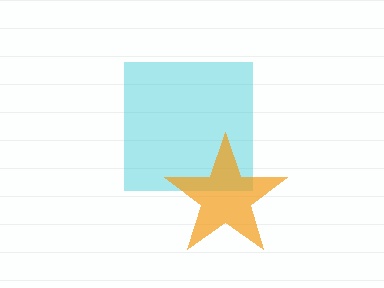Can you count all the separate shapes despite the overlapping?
Yes, there are 2 separate shapes.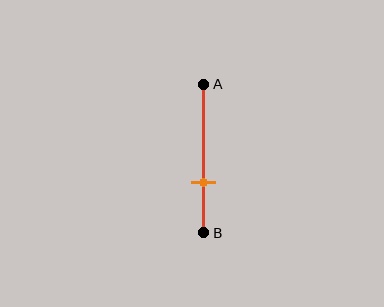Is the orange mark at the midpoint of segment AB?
No, the mark is at about 65% from A, not at the 50% midpoint.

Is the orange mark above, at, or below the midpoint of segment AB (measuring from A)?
The orange mark is below the midpoint of segment AB.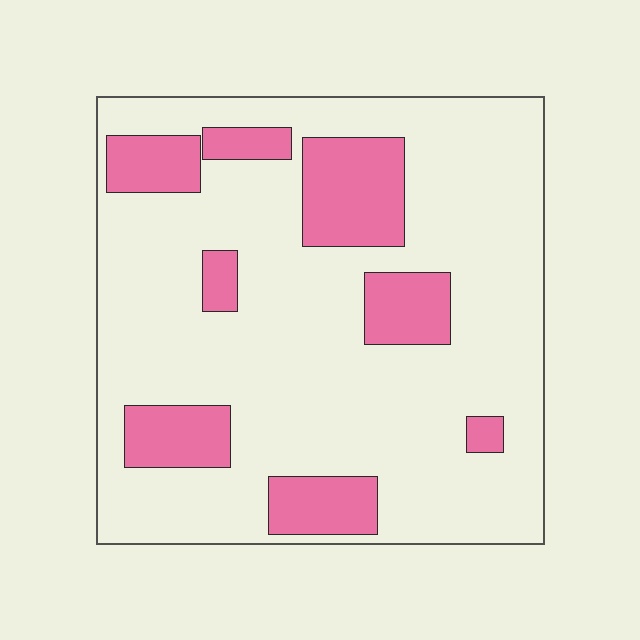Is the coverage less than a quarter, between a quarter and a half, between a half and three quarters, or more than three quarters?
Less than a quarter.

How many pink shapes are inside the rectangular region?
8.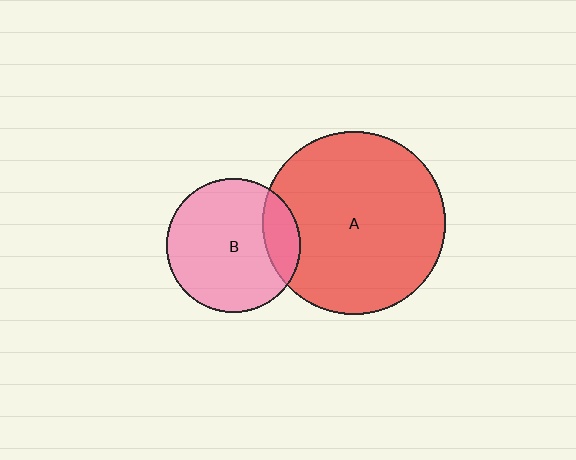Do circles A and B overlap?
Yes.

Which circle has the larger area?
Circle A (red).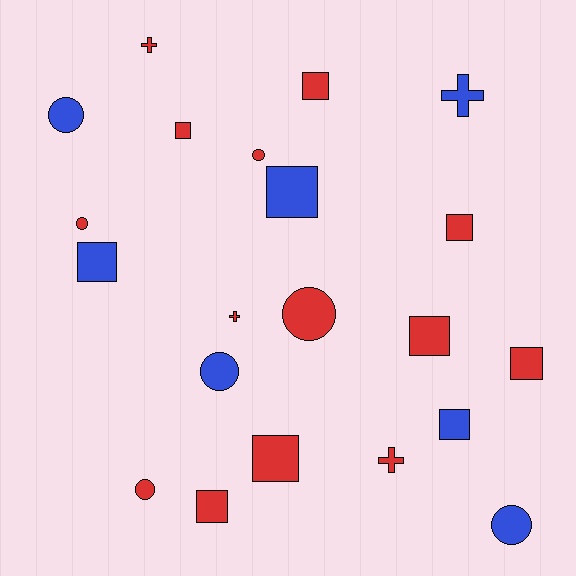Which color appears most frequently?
Red, with 14 objects.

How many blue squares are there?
There are 3 blue squares.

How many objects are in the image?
There are 21 objects.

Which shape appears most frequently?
Square, with 10 objects.